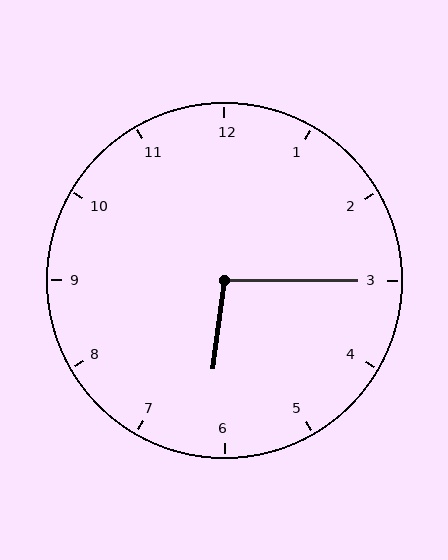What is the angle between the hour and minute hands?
Approximately 98 degrees.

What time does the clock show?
6:15.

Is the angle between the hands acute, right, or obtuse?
It is obtuse.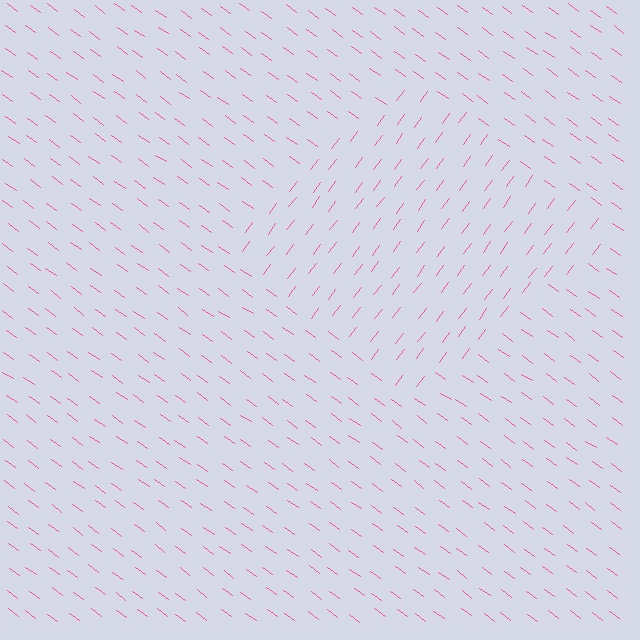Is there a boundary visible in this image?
Yes, there is a texture boundary formed by a change in line orientation.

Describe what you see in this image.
The image is filled with small pink line segments. A diamond region in the image has lines oriented differently from the surrounding lines, creating a visible texture boundary.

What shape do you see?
I see a diamond.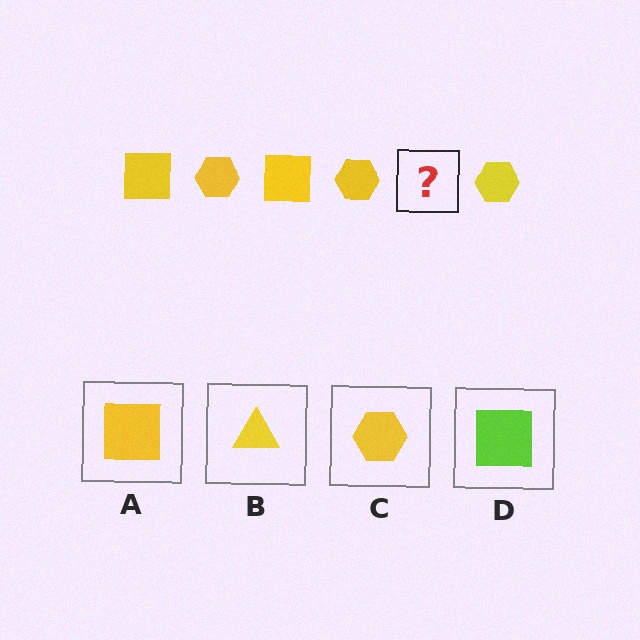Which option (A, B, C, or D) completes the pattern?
A.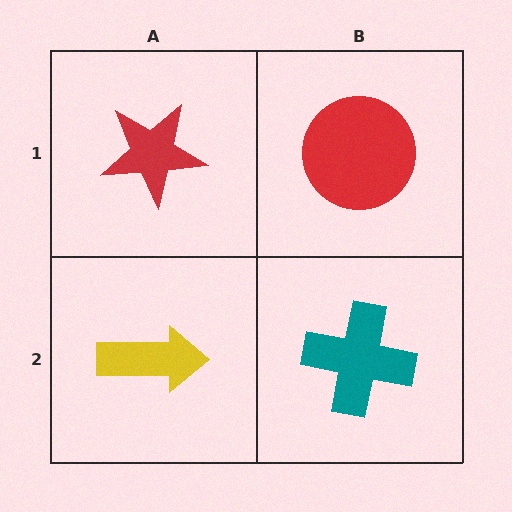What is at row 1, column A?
A red star.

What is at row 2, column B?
A teal cross.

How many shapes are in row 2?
2 shapes.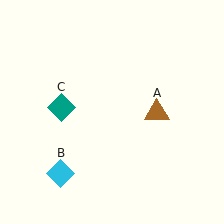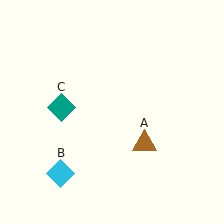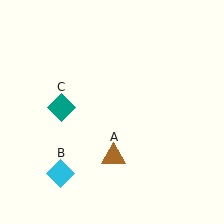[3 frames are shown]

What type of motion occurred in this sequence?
The brown triangle (object A) rotated clockwise around the center of the scene.